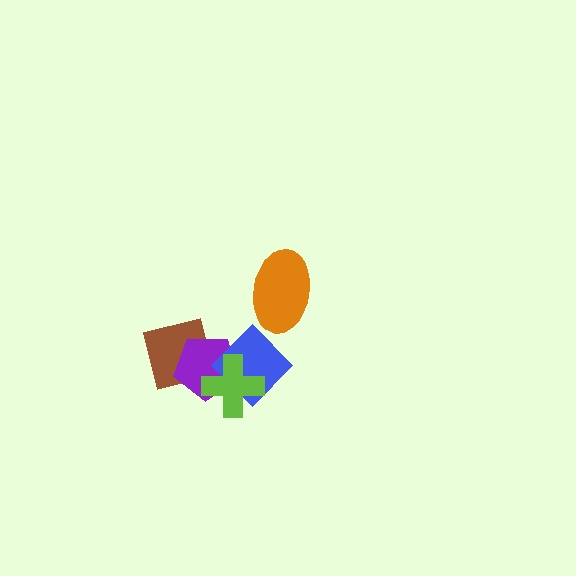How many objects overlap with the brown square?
2 objects overlap with the brown square.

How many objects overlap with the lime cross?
3 objects overlap with the lime cross.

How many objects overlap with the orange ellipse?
0 objects overlap with the orange ellipse.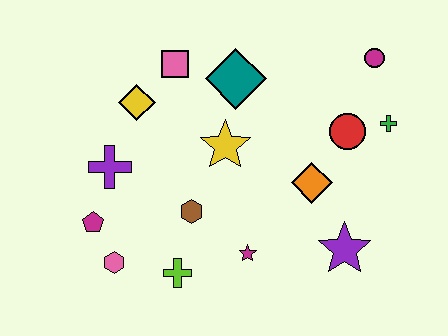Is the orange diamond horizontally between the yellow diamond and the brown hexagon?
No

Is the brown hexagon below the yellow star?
Yes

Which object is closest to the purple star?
The orange diamond is closest to the purple star.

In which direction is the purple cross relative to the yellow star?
The purple cross is to the left of the yellow star.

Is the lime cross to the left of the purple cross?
No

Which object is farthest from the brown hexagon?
The magenta circle is farthest from the brown hexagon.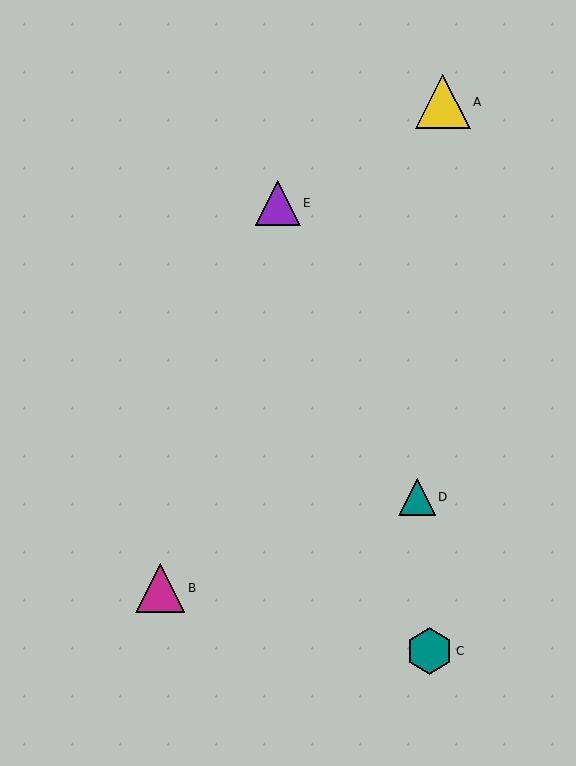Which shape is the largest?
The yellow triangle (labeled A) is the largest.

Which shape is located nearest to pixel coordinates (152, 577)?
The magenta triangle (labeled B) at (160, 588) is nearest to that location.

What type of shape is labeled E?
Shape E is a purple triangle.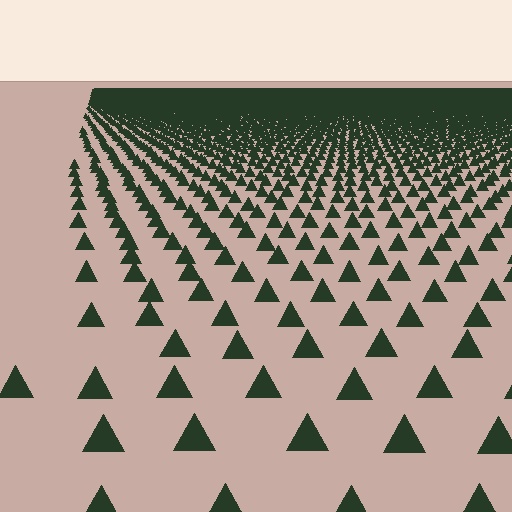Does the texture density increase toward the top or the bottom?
Density increases toward the top.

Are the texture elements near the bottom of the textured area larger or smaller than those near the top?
Larger. Near the bottom, elements are closer to the viewer and appear at a bigger on-screen size.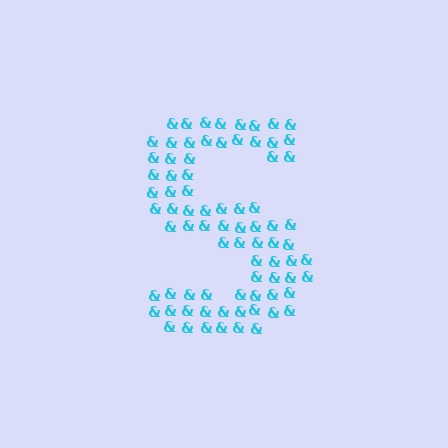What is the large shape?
The large shape is the letter S.